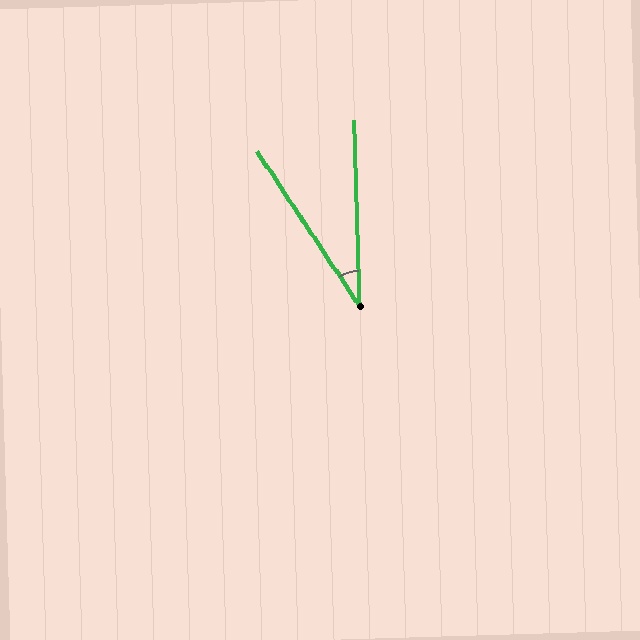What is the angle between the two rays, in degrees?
Approximately 32 degrees.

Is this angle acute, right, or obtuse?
It is acute.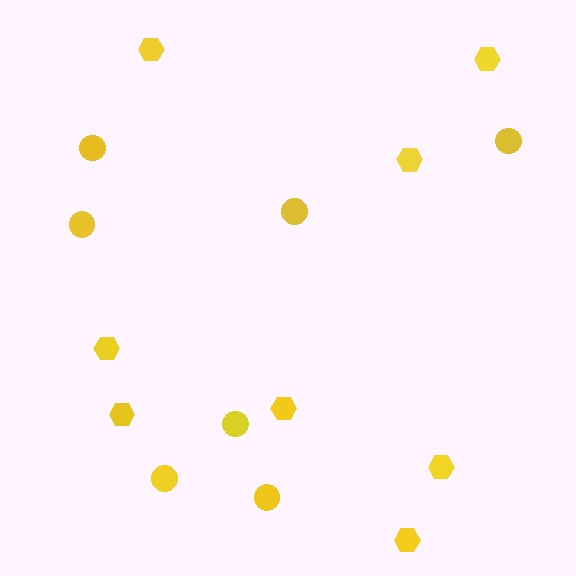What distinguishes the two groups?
There are 2 groups: one group of circles (7) and one group of hexagons (8).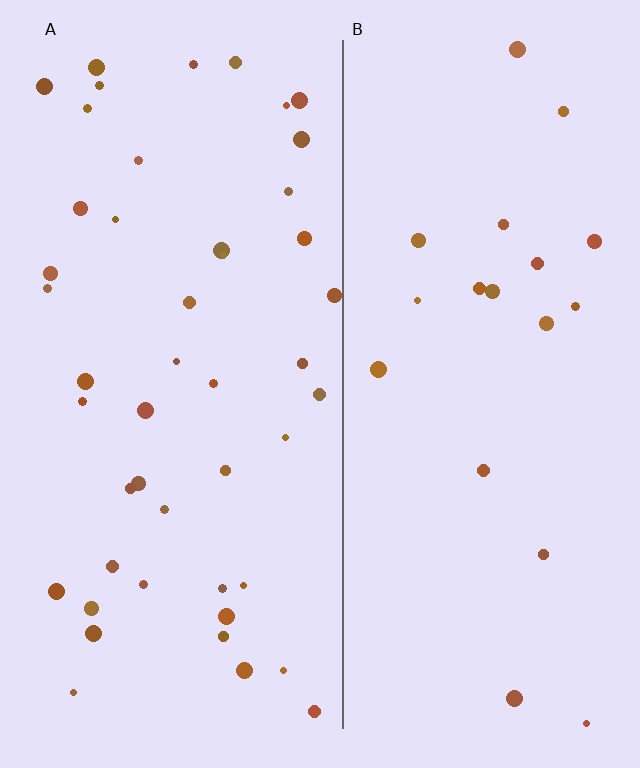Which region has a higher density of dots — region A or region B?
A (the left).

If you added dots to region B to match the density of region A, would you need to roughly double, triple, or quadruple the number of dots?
Approximately double.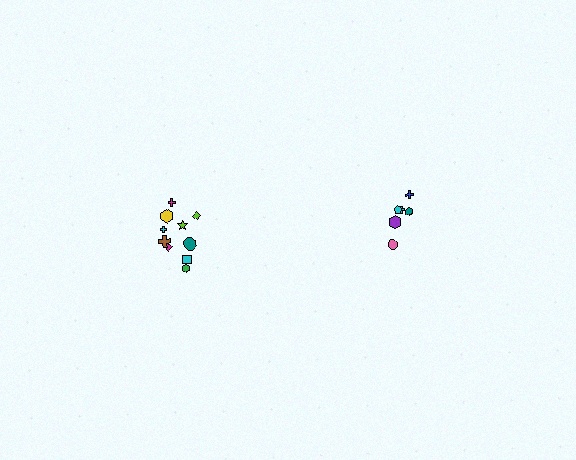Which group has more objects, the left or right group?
The left group.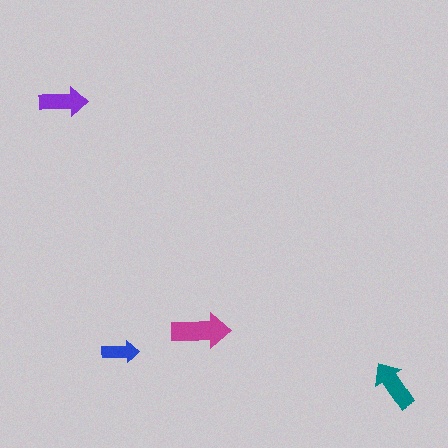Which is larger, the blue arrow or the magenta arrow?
The magenta one.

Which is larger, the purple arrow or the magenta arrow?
The magenta one.